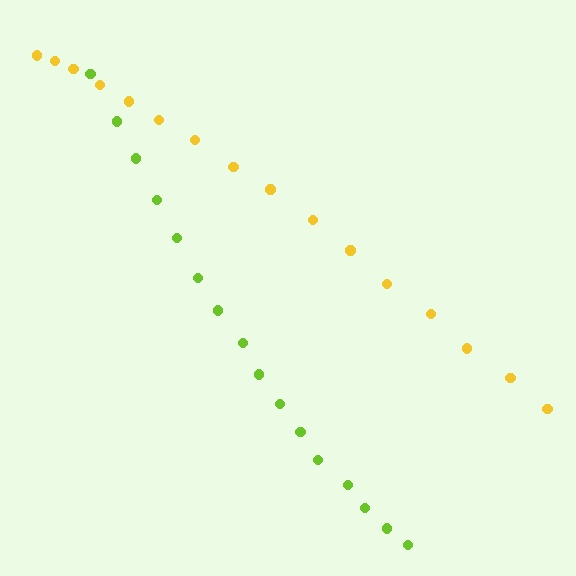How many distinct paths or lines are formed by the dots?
There are 2 distinct paths.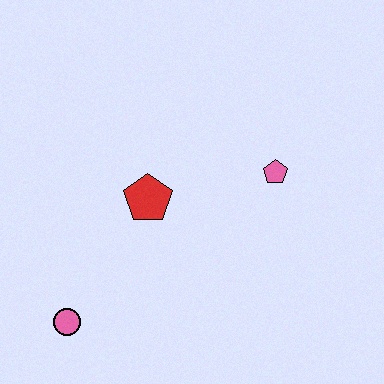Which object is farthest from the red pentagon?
The pink circle is farthest from the red pentagon.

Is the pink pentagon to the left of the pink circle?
No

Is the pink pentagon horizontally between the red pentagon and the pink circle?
No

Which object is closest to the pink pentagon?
The red pentagon is closest to the pink pentagon.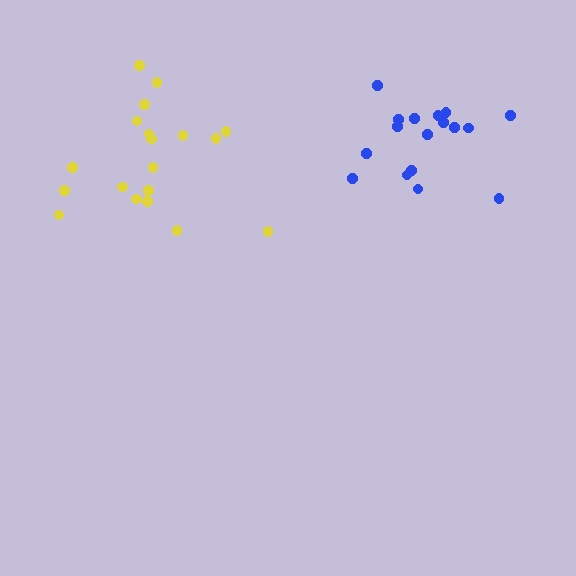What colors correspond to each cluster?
The clusters are colored: yellow, blue.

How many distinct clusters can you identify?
There are 2 distinct clusters.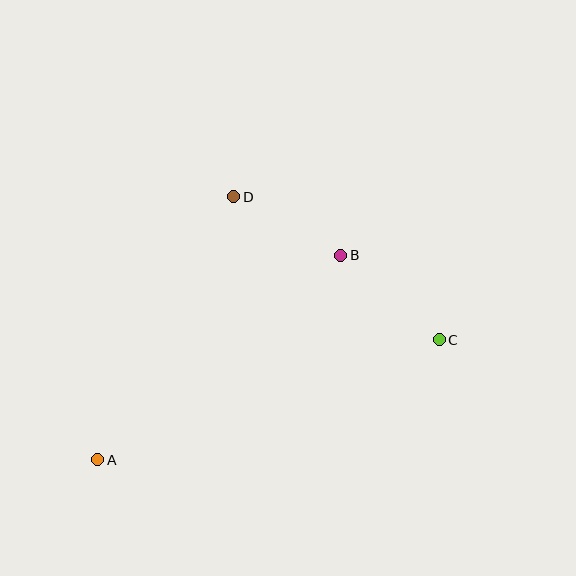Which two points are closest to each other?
Points B and D are closest to each other.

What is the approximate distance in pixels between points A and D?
The distance between A and D is approximately 296 pixels.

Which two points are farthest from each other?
Points A and C are farthest from each other.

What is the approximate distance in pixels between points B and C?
The distance between B and C is approximately 130 pixels.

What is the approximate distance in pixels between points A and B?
The distance between A and B is approximately 317 pixels.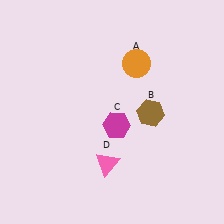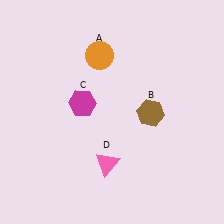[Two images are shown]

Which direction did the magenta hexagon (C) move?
The magenta hexagon (C) moved left.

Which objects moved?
The objects that moved are: the orange circle (A), the magenta hexagon (C).